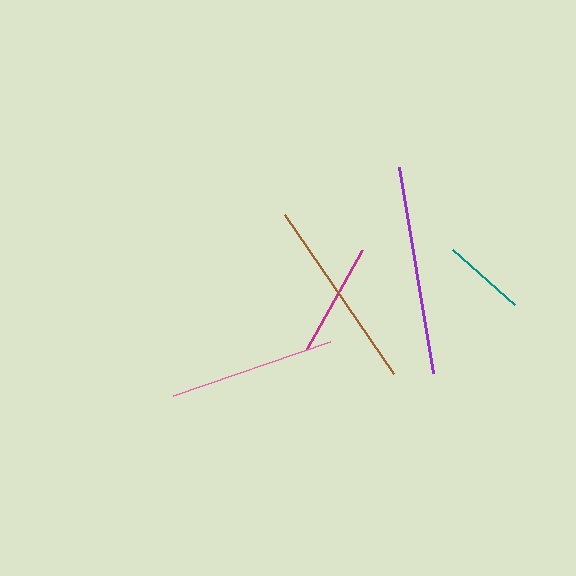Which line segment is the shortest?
The teal line is the shortest at approximately 82 pixels.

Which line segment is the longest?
The purple line is the longest at approximately 209 pixels.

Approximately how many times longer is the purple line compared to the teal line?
The purple line is approximately 2.5 times the length of the teal line.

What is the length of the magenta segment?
The magenta segment is approximately 115 pixels long.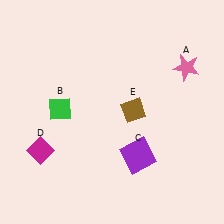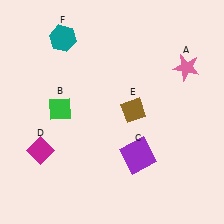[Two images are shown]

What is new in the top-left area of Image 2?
A teal hexagon (F) was added in the top-left area of Image 2.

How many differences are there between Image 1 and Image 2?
There is 1 difference between the two images.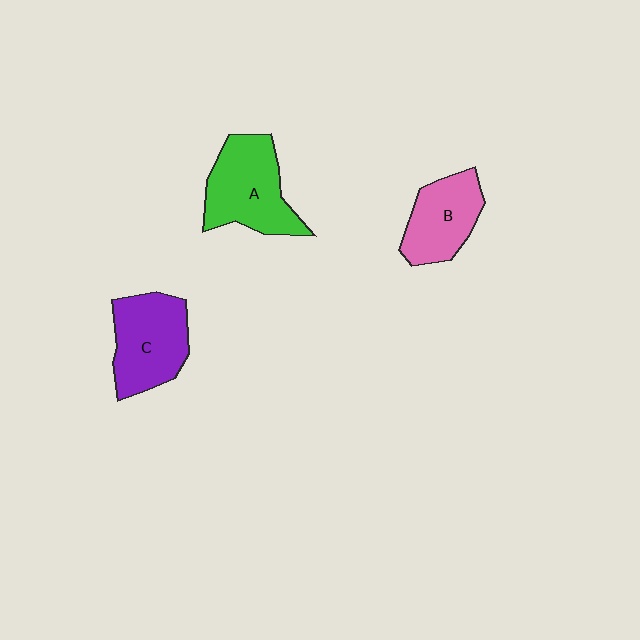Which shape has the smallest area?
Shape B (pink).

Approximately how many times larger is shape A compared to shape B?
Approximately 1.3 times.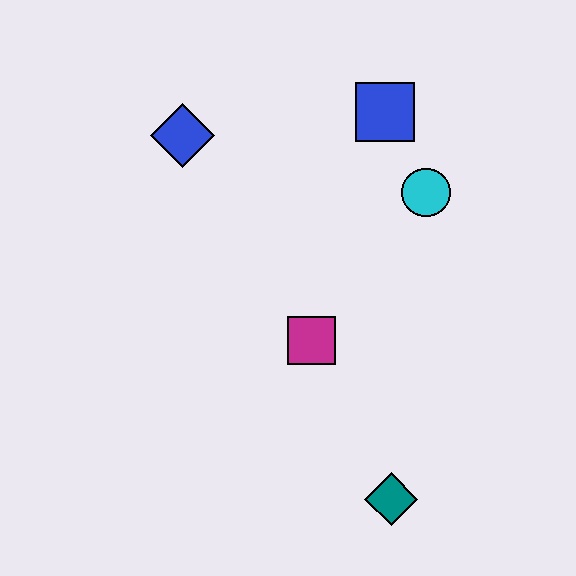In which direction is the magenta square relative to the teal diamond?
The magenta square is above the teal diamond.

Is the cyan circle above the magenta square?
Yes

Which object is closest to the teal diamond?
The magenta square is closest to the teal diamond.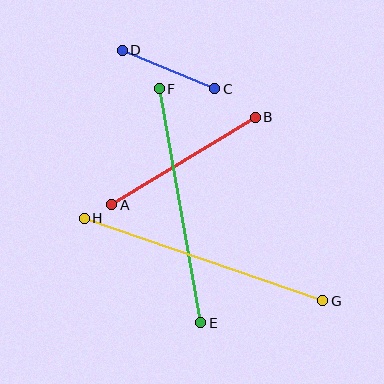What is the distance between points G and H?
The distance is approximately 253 pixels.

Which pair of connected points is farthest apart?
Points G and H are farthest apart.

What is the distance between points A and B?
The distance is approximately 168 pixels.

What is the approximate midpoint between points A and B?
The midpoint is at approximately (184, 161) pixels.